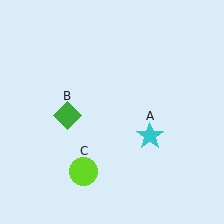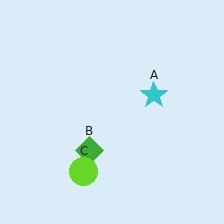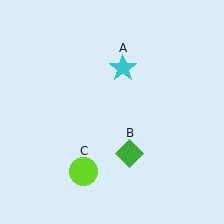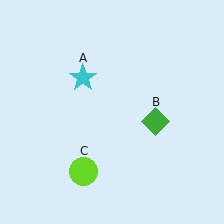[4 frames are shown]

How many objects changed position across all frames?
2 objects changed position: cyan star (object A), green diamond (object B).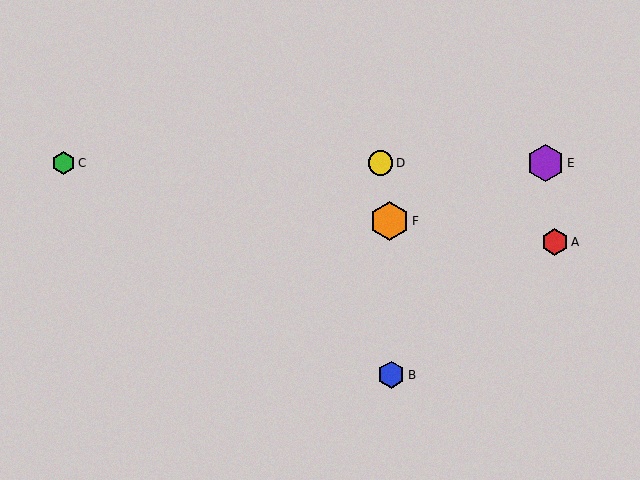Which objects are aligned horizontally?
Objects C, D, E are aligned horizontally.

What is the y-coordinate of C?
Object C is at y≈163.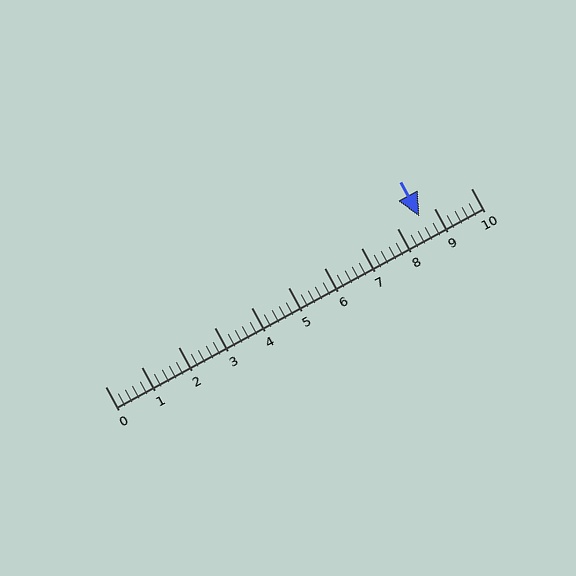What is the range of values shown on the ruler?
The ruler shows values from 0 to 10.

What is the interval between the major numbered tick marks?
The major tick marks are spaced 1 units apart.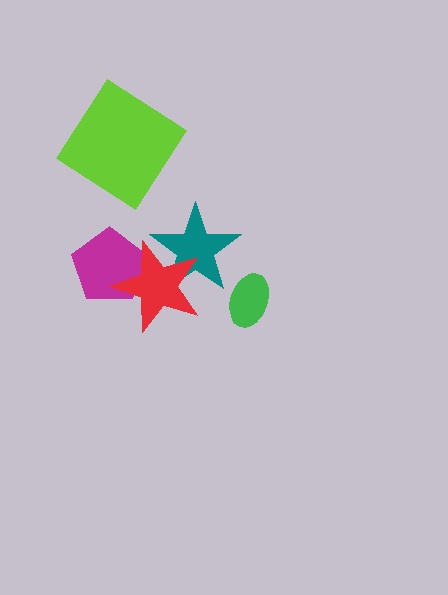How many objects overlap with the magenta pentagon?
1 object overlaps with the magenta pentagon.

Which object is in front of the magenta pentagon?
The red star is in front of the magenta pentagon.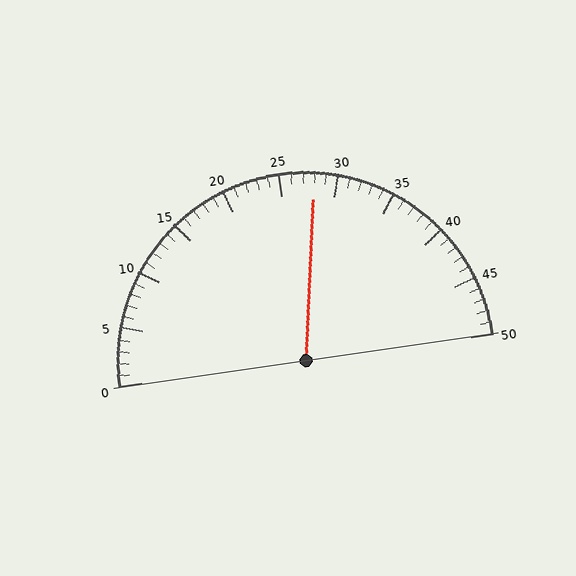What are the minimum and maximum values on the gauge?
The gauge ranges from 0 to 50.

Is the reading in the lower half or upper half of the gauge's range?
The reading is in the upper half of the range (0 to 50).